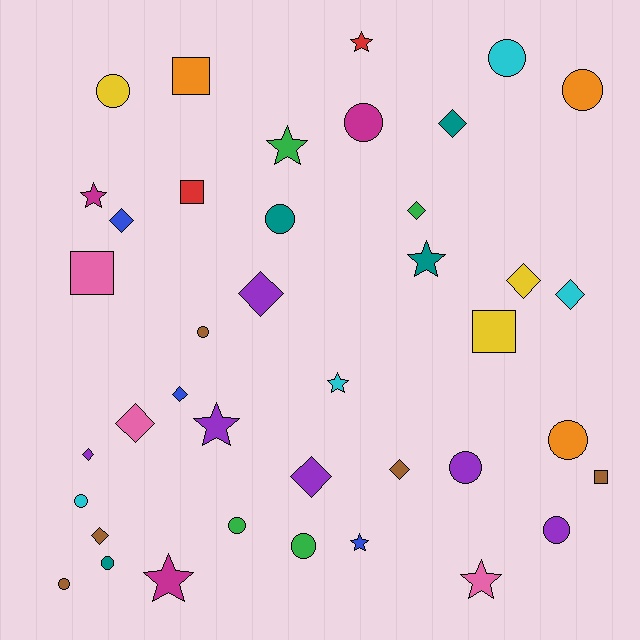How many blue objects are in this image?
There are 3 blue objects.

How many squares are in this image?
There are 5 squares.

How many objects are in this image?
There are 40 objects.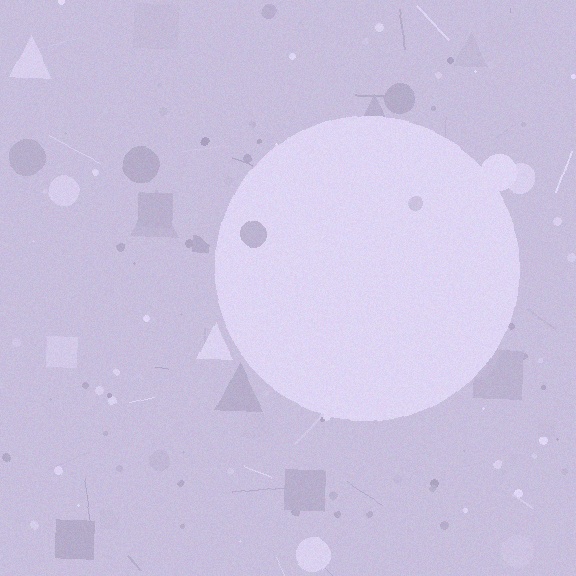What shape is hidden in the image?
A circle is hidden in the image.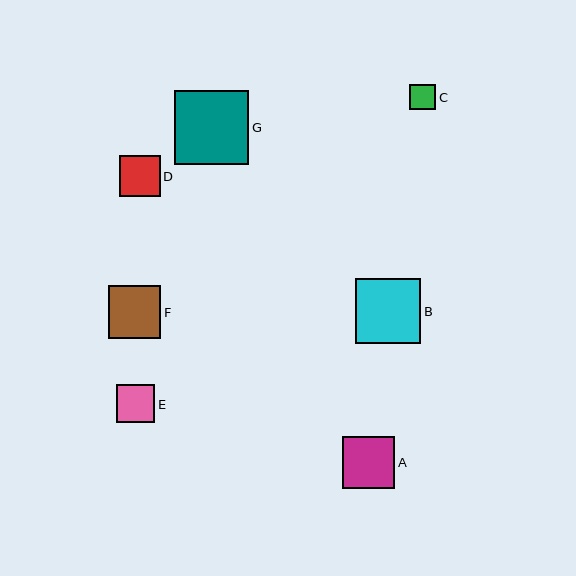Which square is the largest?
Square G is the largest with a size of approximately 74 pixels.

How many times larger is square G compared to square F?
Square G is approximately 1.4 times the size of square F.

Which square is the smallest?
Square C is the smallest with a size of approximately 26 pixels.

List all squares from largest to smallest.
From largest to smallest: G, B, F, A, D, E, C.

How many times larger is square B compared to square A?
Square B is approximately 1.3 times the size of square A.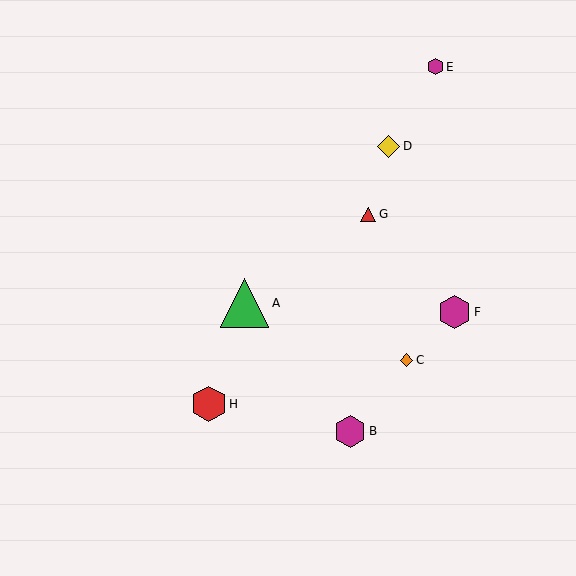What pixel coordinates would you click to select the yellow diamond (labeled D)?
Click at (389, 146) to select the yellow diamond D.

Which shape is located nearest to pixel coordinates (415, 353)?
The orange diamond (labeled C) at (407, 360) is nearest to that location.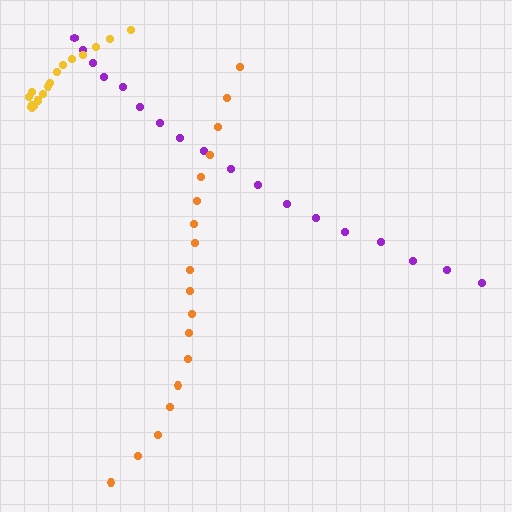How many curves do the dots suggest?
There are 3 distinct paths.